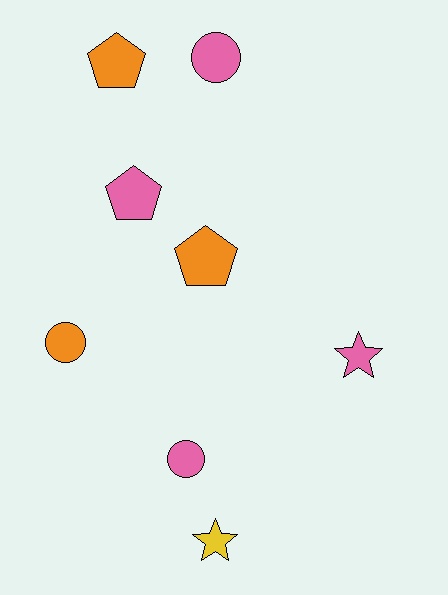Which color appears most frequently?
Pink, with 4 objects.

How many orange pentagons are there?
There are 2 orange pentagons.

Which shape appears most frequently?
Circle, with 3 objects.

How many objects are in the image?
There are 8 objects.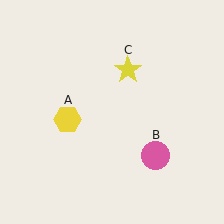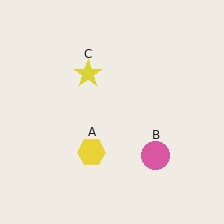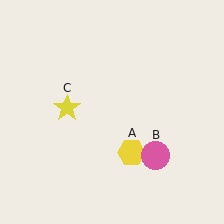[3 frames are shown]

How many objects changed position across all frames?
2 objects changed position: yellow hexagon (object A), yellow star (object C).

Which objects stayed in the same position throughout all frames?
Pink circle (object B) remained stationary.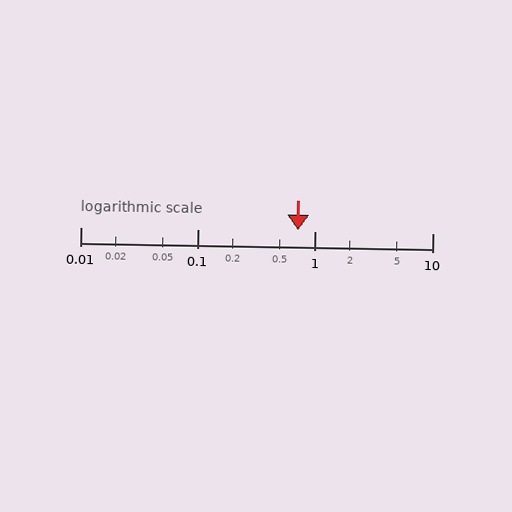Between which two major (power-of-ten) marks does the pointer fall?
The pointer is between 0.1 and 1.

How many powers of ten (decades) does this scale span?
The scale spans 3 decades, from 0.01 to 10.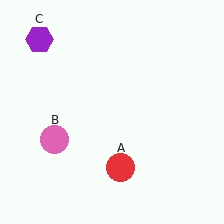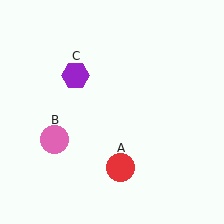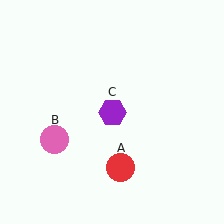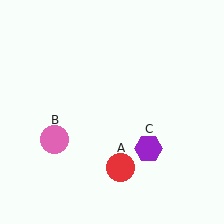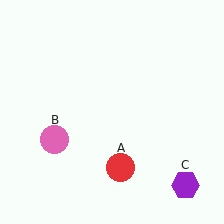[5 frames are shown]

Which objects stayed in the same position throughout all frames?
Red circle (object A) and pink circle (object B) remained stationary.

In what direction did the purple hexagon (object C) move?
The purple hexagon (object C) moved down and to the right.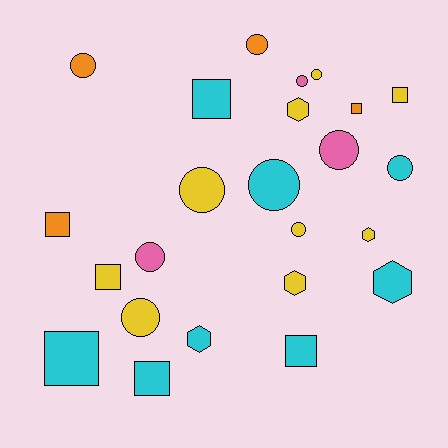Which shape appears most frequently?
Circle, with 11 objects.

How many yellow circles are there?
There are 4 yellow circles.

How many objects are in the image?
There are 24 objects.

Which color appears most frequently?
Yellow, with 9 objects.